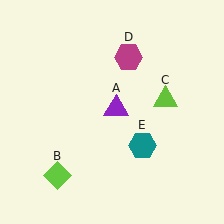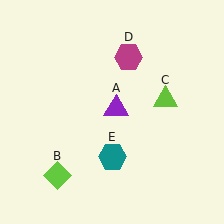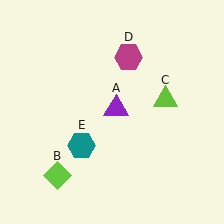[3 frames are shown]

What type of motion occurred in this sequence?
The teal hexagon (object E) rotated clockwise around the center of the scene.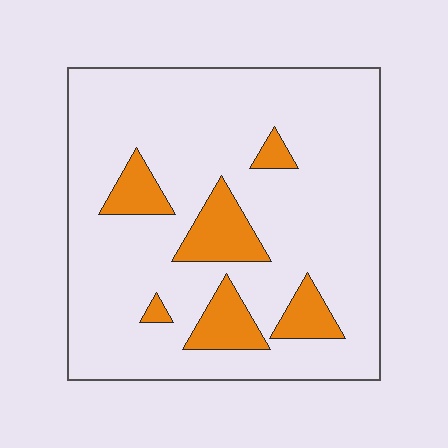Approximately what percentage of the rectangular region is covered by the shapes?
Approximately 15%.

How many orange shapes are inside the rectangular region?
6.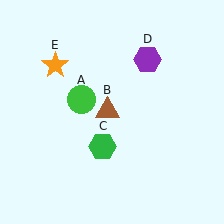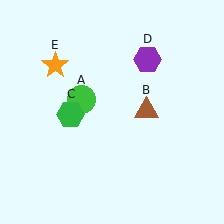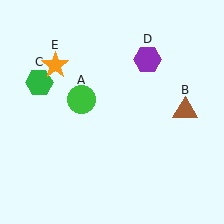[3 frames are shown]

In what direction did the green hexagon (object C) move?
The green hexagon (object C) moved up and to the left.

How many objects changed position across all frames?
2 objects changed position: brown triangle (object B), green hexagon (object C).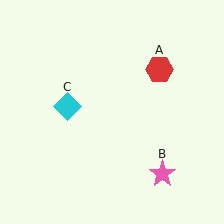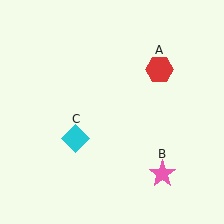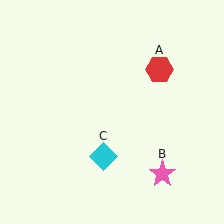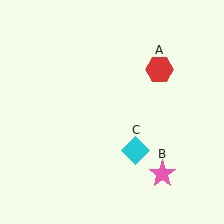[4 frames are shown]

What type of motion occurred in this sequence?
The cyan diamond (object C) rotated counterclockwise around the center of the scene.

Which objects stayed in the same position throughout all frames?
Red hexagon (object A) and pink star (object B) remained stationary.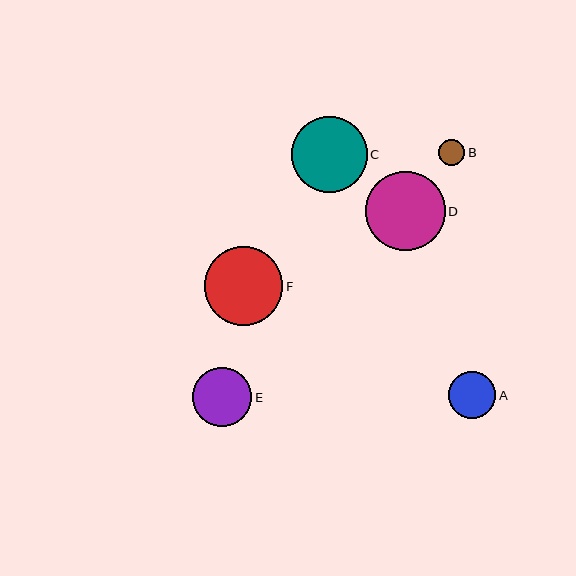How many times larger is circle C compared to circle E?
Circle C is approximately 1.3 times the size of circle E.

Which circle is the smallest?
Circle B is the smallest with a size of approximately 26 pixels.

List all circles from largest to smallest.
From largest to smallest: D, F, C, E, A, B.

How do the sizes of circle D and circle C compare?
Circle D and circle C are approximately the same size.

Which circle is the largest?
Circle D is the largest with a size of approximately 80 pixels.